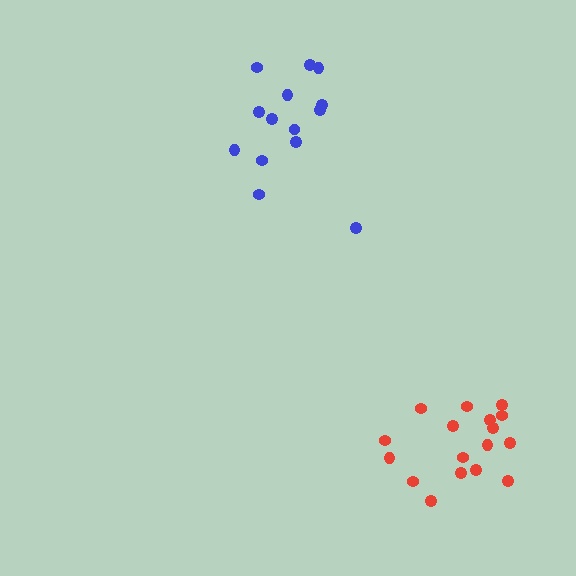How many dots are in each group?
Group 1: 14 dots, Group 2: 17 dots (31 total).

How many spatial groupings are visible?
There are 2 spatial groupings.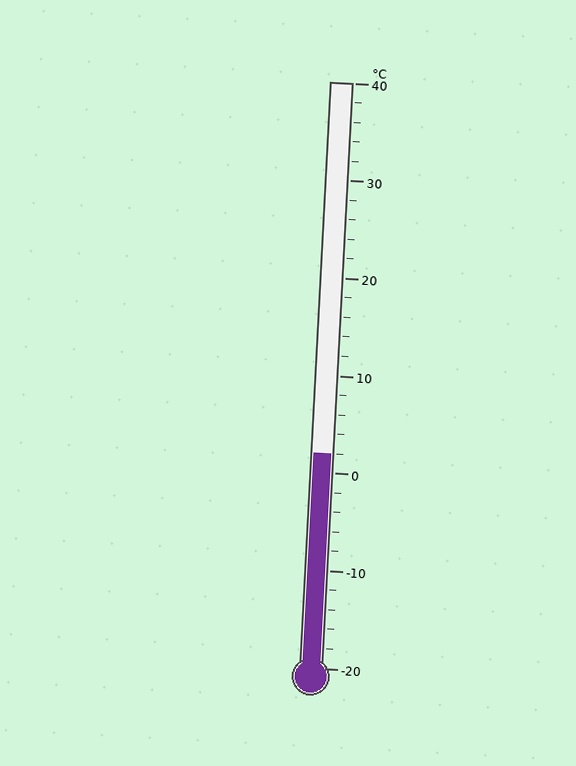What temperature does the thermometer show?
The thermometer shows approximately 2°C.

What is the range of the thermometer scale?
The thermometer scale ranges from -20°C to 40°C.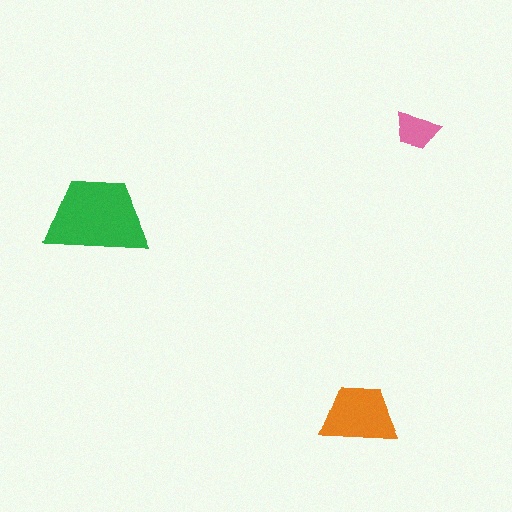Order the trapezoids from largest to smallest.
the green one, the orange one, the pink one.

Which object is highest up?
The pink trapezoid is topmost.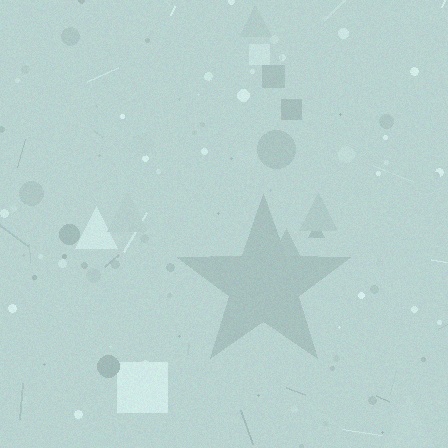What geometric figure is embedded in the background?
A star is embedded in the background.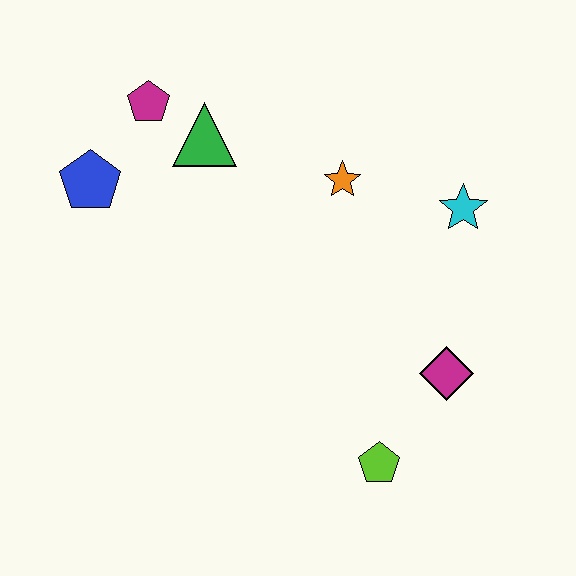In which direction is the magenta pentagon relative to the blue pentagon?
The magenta pentagon is above the blue pentagon.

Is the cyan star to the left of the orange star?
No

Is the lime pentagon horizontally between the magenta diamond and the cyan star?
No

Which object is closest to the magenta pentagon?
The green triangle is closest to the magenta pentagon.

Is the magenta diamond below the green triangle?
Yes